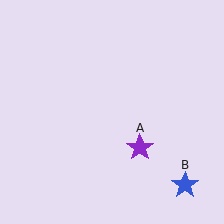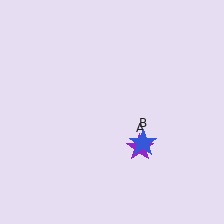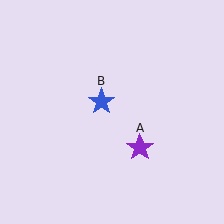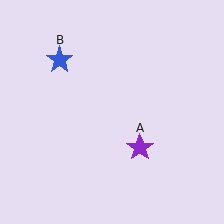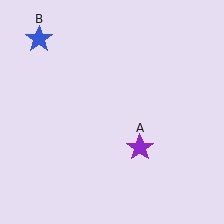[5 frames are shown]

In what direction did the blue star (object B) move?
The blue star (object B) moved up and to the left.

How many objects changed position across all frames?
1 object changed position: blue star (object B).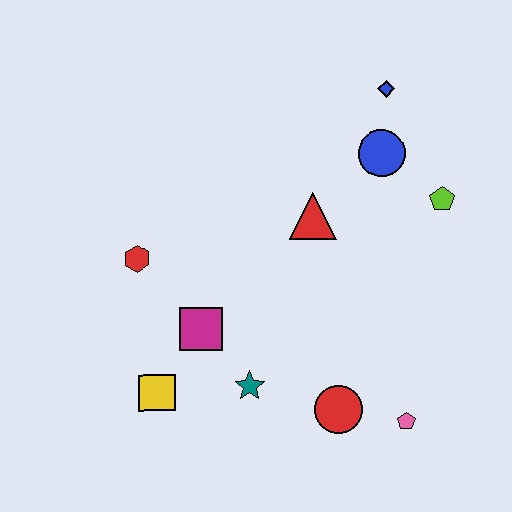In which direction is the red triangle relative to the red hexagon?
The red triangle is to the right of the red hexagon.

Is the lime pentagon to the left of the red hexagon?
No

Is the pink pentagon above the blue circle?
No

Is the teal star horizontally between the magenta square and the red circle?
Yes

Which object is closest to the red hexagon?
The magenta square is closest to the red hexagon.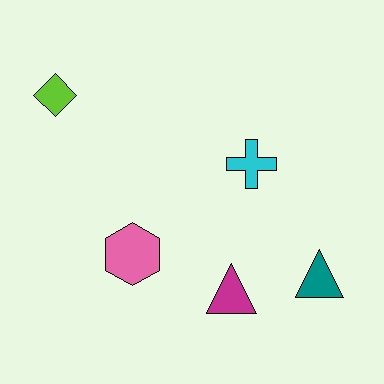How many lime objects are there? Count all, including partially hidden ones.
There is 1 lime object.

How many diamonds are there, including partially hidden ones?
There is 1 diamond.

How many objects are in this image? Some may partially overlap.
There are 5 objects.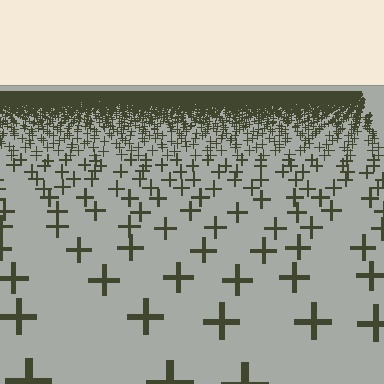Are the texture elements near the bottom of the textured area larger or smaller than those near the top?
Larger. Near the bottom, elements are closer to the viewer and appear at a bigger on-screen size.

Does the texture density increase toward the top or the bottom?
Density increases toward the top.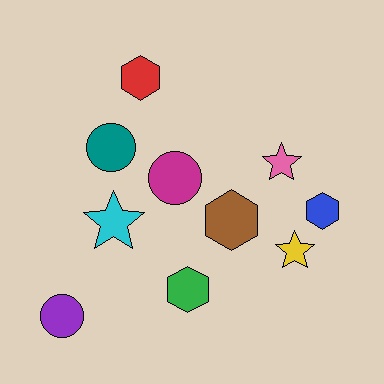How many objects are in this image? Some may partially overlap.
There are 10 objects.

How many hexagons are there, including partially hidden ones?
There are 4 hexagons.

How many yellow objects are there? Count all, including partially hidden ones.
There is 1 yellow object.